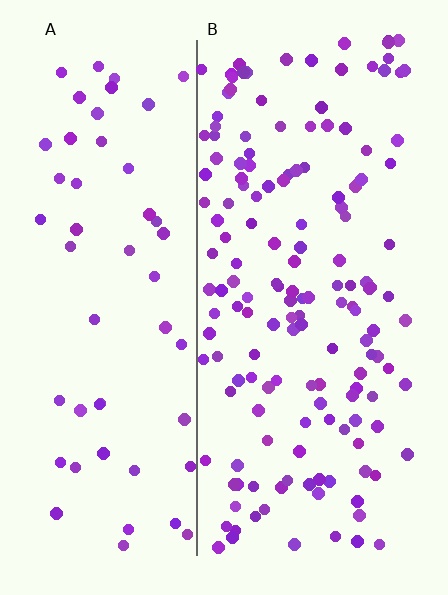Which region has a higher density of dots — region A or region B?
B (the right).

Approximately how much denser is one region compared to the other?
Approximately 2.8× — region B over region A.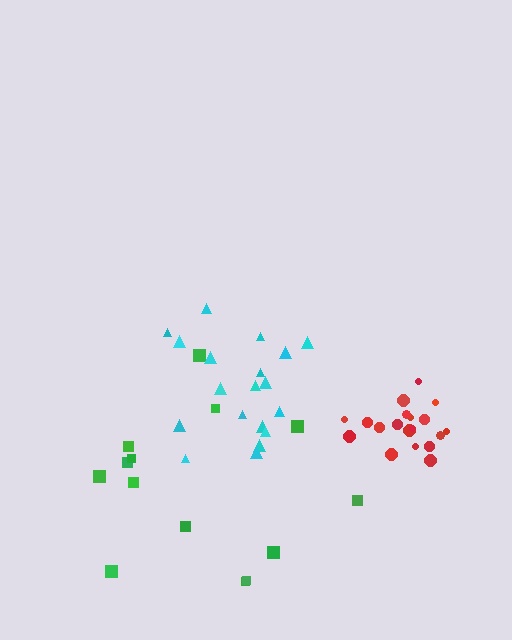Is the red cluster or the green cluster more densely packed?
Red.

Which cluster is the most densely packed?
Red.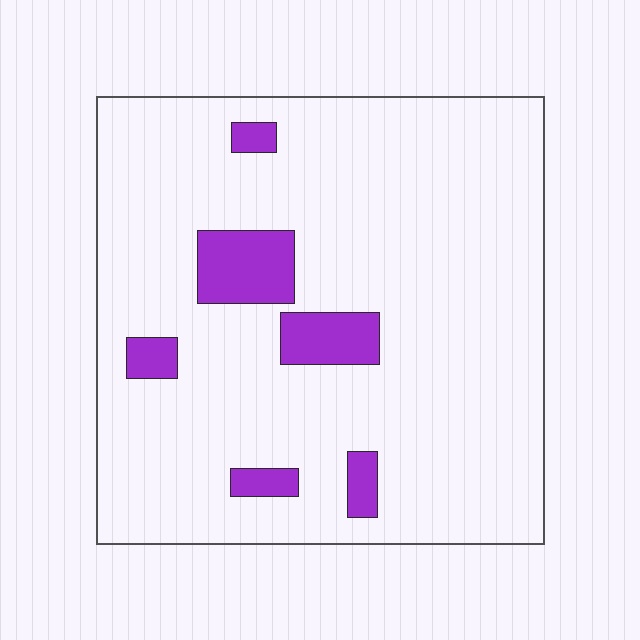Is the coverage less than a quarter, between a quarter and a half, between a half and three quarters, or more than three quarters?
Less than a quarter.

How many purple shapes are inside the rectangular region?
6.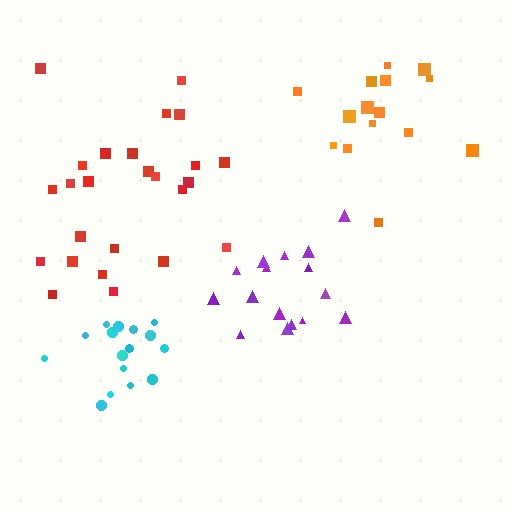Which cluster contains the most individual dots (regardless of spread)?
Red (25).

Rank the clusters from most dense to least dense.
cyan, orange, purple, red.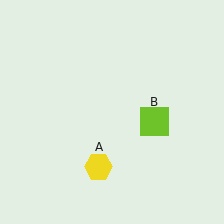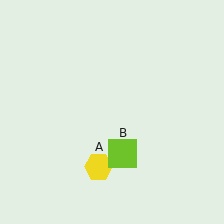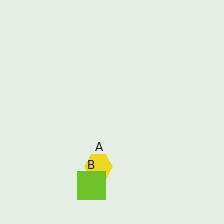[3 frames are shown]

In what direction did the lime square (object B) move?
The lime square (object B) moved down and to the left.